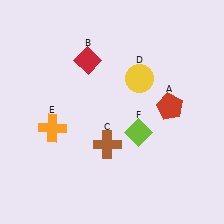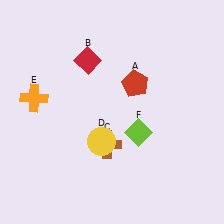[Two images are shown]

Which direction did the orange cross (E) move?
The orange cross (E) moved up.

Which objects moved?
The objects that moved are: the red pentagon (A), the yellow circle (D), the orange cross (E).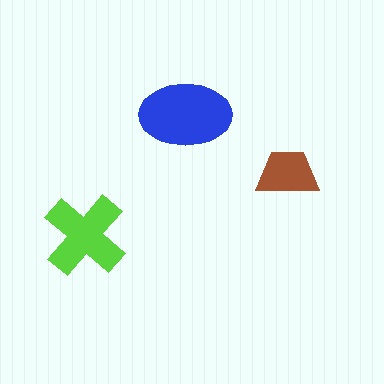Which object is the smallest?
The brown trapezoid.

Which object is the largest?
The blue ellipse.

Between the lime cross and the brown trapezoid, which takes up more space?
The lime cross.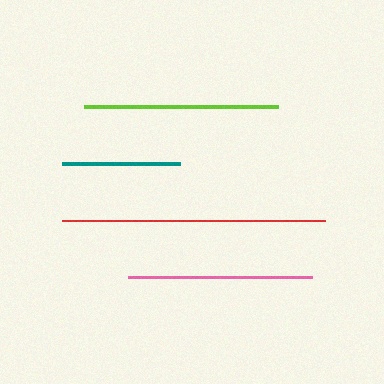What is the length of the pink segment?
The pink segment is approximately 184 pixels long.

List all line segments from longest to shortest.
From longest to shortest: red, lime, pink, teal.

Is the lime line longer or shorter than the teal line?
The lime line is longer than the teal line.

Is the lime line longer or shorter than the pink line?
The lime line is longer than the pink line.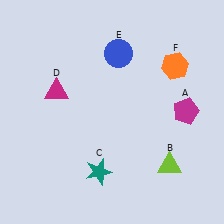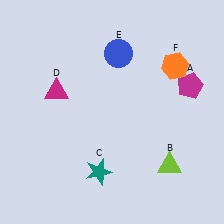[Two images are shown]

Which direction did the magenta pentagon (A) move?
The magenta pentagon (A) moved up.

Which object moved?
The magenta pentagon (A) moved up.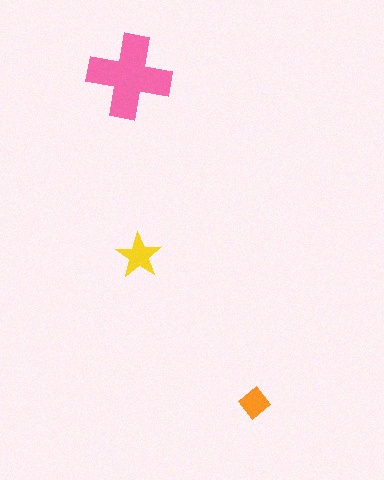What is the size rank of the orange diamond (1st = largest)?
3rd.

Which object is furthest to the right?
The orange diamond is rightmost.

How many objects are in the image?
There are 3 objects in the image.